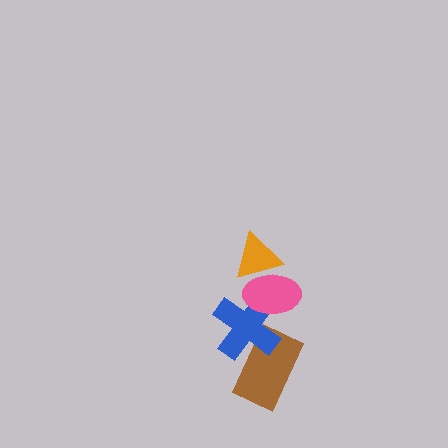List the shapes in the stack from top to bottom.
From top to bottom: the orange triangle, the pink ellipse, the blue cross, the brown rectangle.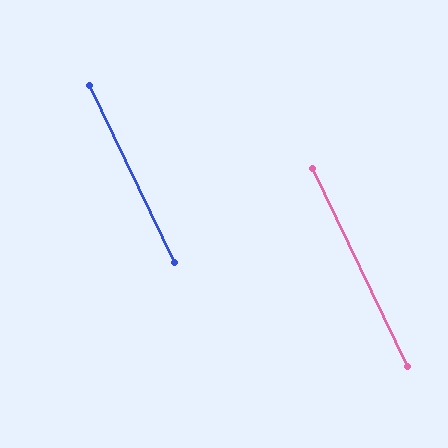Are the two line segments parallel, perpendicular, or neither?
Parallel — their directions differ by only 0.0°.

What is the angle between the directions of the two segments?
Approximately 0 degrees.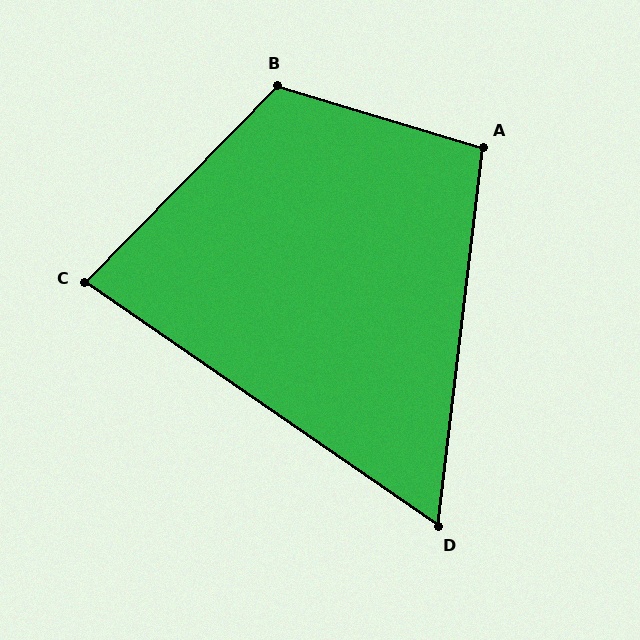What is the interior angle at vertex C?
Approximately 80 degrees (acute).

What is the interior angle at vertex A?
Approximately 100 degrees (obtuse).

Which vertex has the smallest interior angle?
D, at approximately 62 degrees.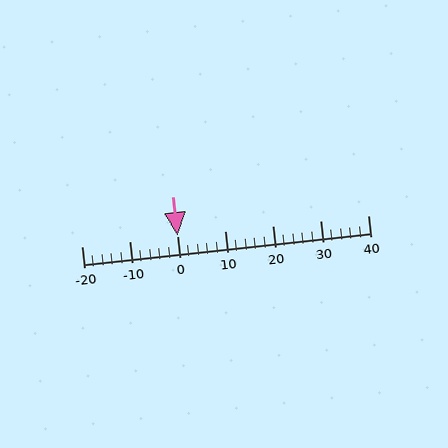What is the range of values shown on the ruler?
The ruler shows values from -20 to 40.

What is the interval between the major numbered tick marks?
The major tick marks are spaced 10 units apart.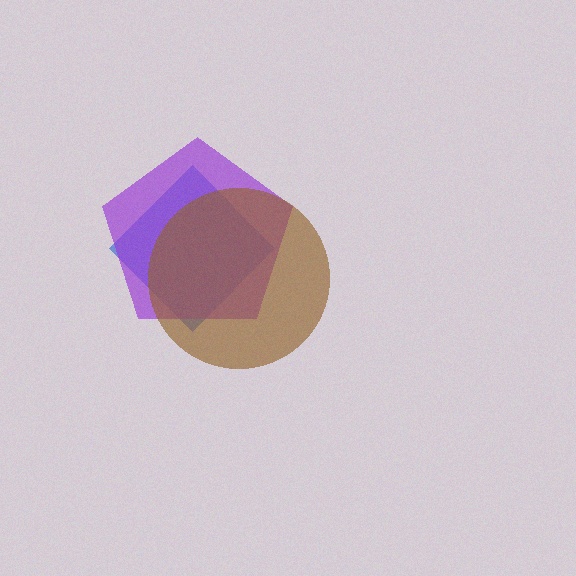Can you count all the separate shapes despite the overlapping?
Yes, there are 3 separate shapes.